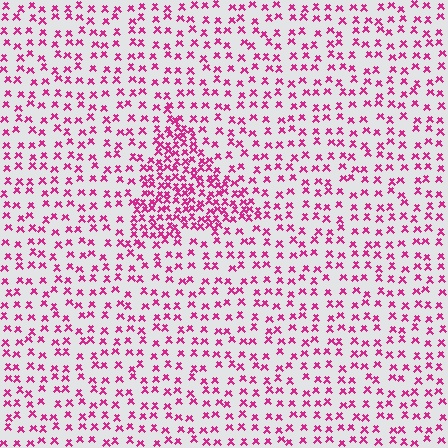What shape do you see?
I see a triangle.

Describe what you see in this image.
The image contains small magenta elements arranged at two different densities. A triangle-shaped region is visible where the elements are more densely packed than the surrounding area.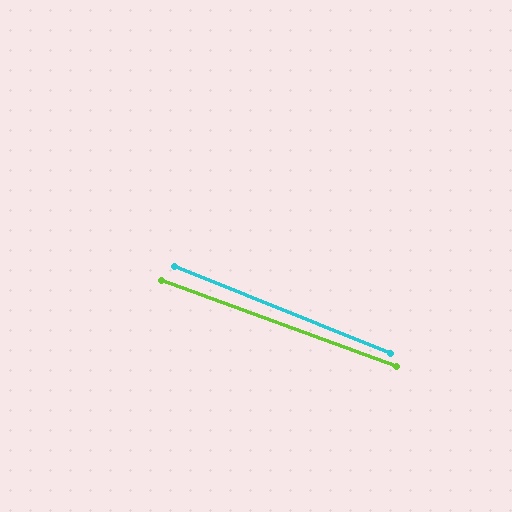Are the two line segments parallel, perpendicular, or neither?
Parallel — their directions differ by only 1.8°.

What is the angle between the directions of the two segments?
Approximately 2 degrees.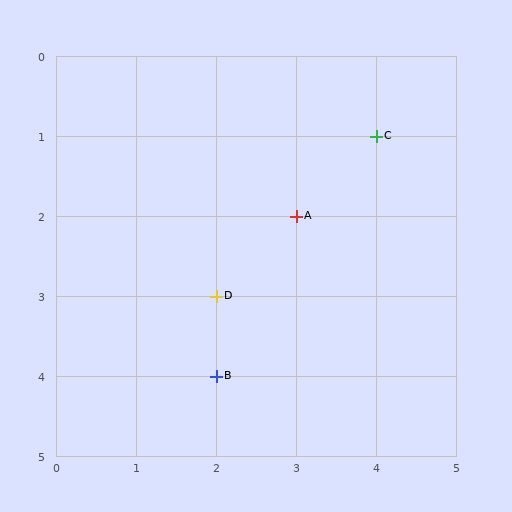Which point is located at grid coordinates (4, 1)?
Point C is at (4, 1).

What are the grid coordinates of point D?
Point D is at grid coordinates (2, 3).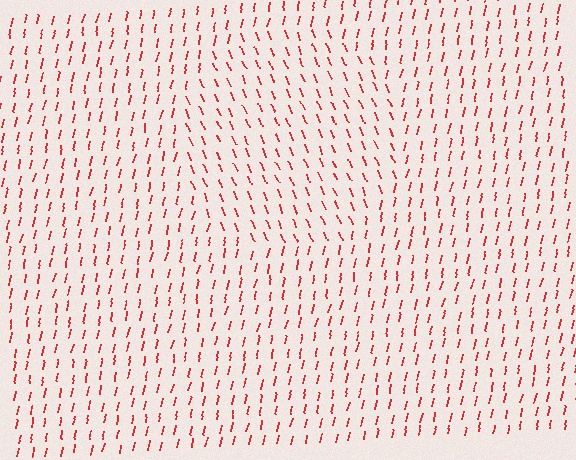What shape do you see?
I see a circle.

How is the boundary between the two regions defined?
The boundary is defined purely by a change in line orientation (approximately 34 degrees difference). All lines are the same color and thickness.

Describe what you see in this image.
The image is filled with small red line segments. A circle region in the image has lines oriented differently from the surrounding lines, creating a visible texture boundary.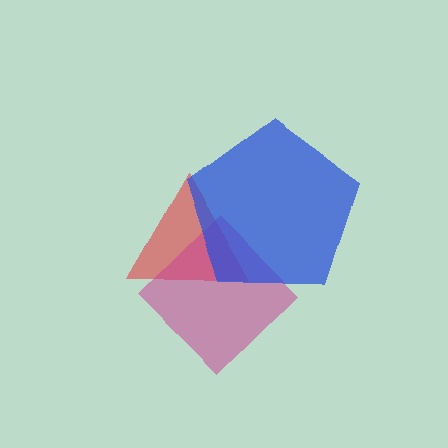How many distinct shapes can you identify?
There are 3 distinct shapes: a red triangle, a magenta diamond, a blue pentagon.